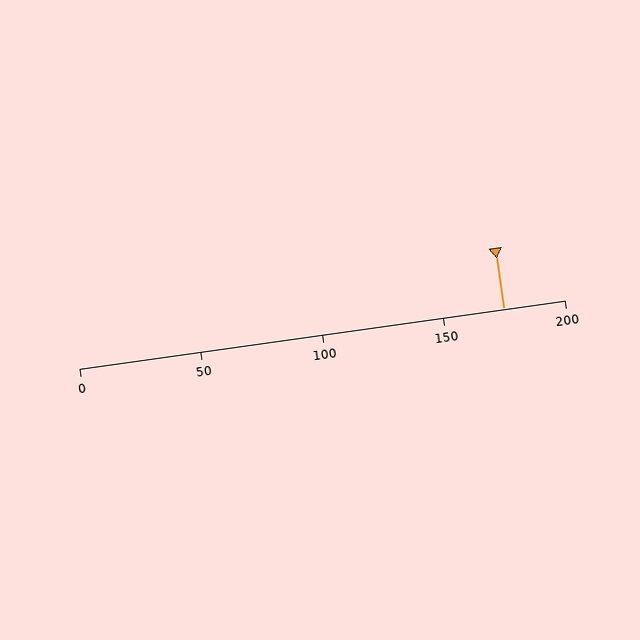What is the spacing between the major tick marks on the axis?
The major ticks are spaced 50 apart.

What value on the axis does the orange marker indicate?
The marker indicates approximately 175.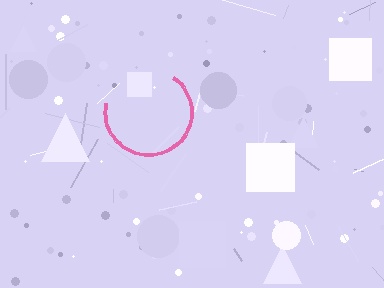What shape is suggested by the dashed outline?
The dashed outline suggests a circle.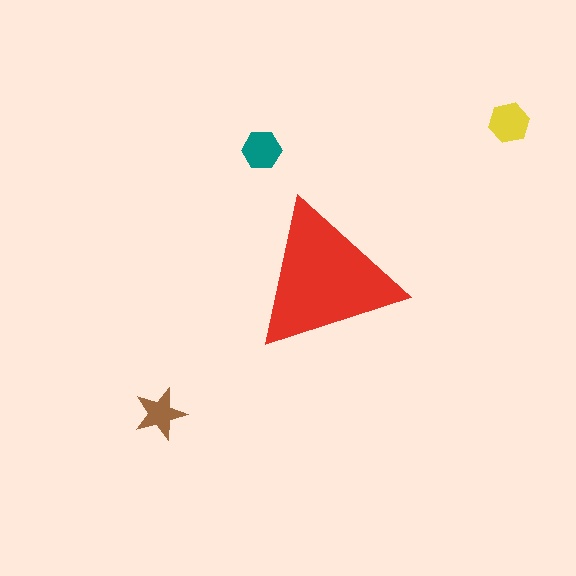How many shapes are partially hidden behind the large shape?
0 shapes are partially hidden.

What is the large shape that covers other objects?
A red triangle.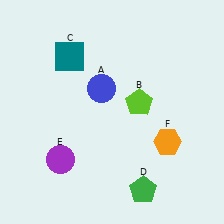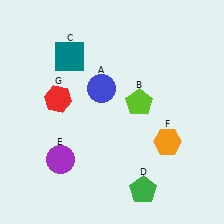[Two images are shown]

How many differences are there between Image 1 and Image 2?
There is 1 difference between the two images.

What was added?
A red hexagon (G) was added in Image 2.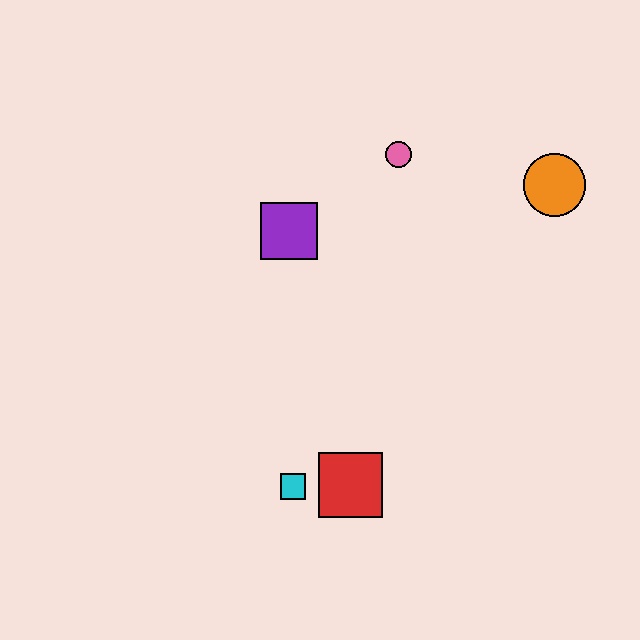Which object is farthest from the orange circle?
The cyan square is farthest from the orange circle.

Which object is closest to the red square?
The cyan square is closest to the red square.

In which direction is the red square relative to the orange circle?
The red square is below the orange circle.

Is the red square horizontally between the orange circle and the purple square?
Yes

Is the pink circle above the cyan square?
Yes